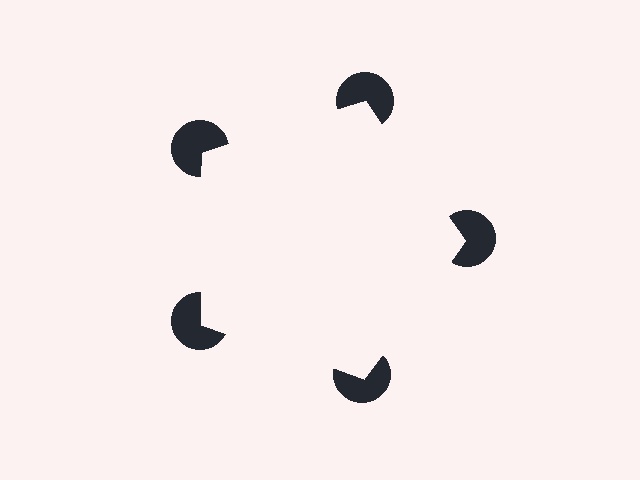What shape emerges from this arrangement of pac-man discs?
An illusory pentagon — its edges are inferred from the aligned wedge cuts in the pac-man discs, not physically drawn.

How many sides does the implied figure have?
5 sides.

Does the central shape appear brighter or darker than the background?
It typically appears slightly brighter than the background, even though no actual brightness change is drawn.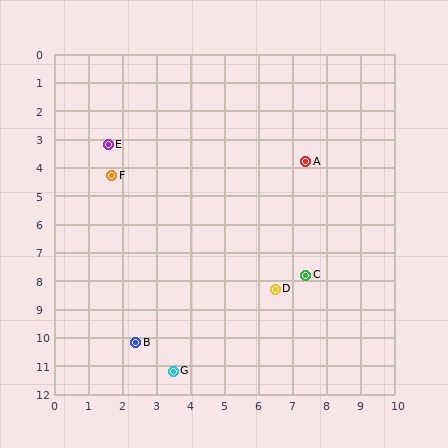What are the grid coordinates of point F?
Point F is at approximately (1.7, 4.3).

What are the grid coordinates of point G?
Point G is at approximately (3.5, 11.2).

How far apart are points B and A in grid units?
Points B and A are about 8.1 grid units apart.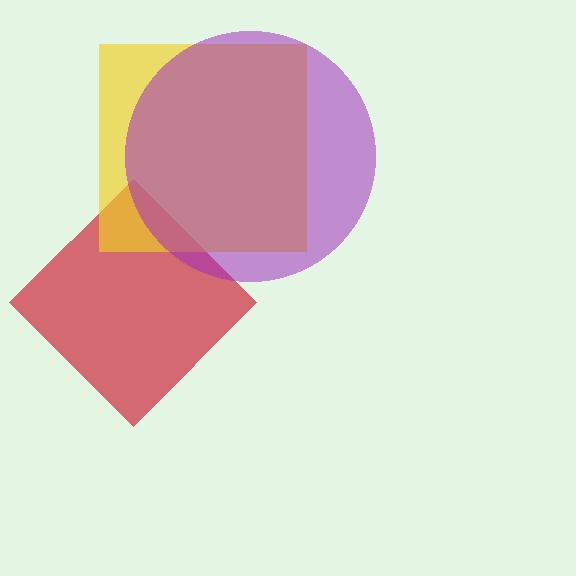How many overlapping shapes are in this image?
There are 3 overlapping shapes in the image.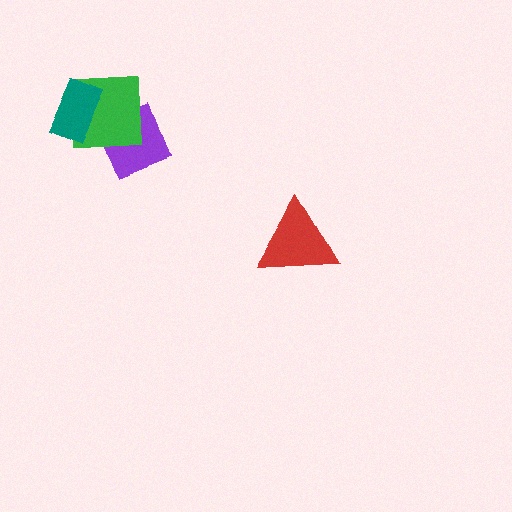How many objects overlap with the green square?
2 objects overlap with the green square.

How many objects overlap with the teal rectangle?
1 object overlaps with the teal rectangle.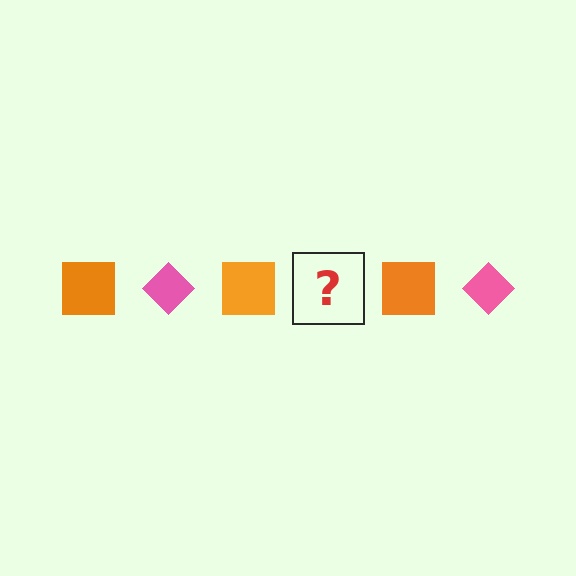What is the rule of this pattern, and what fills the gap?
The rule is that the pattern alternates between orange square and pink diamond. The gap should be filled with a pink diamond.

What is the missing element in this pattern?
The missing element is a pink diamond.